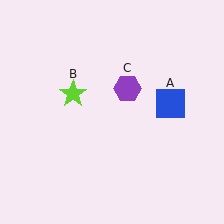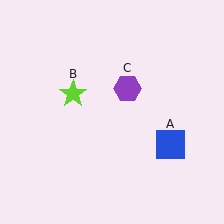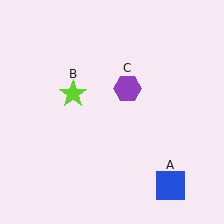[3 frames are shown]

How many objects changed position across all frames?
1 object changed position: blue square (object A).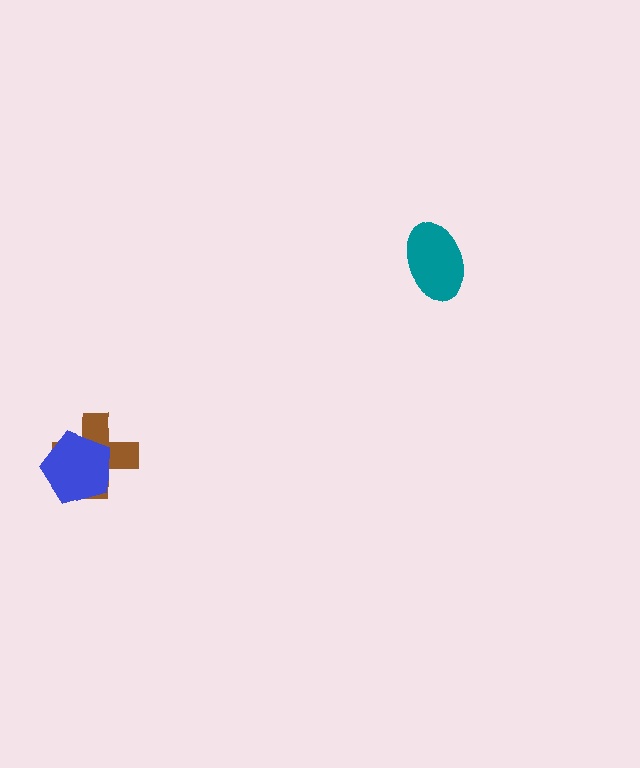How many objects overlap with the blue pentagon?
1 object overlaps with the blue pentagon.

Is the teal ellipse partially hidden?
No, no other shape covers it.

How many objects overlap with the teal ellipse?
0 objects overlap with the teal ellipse.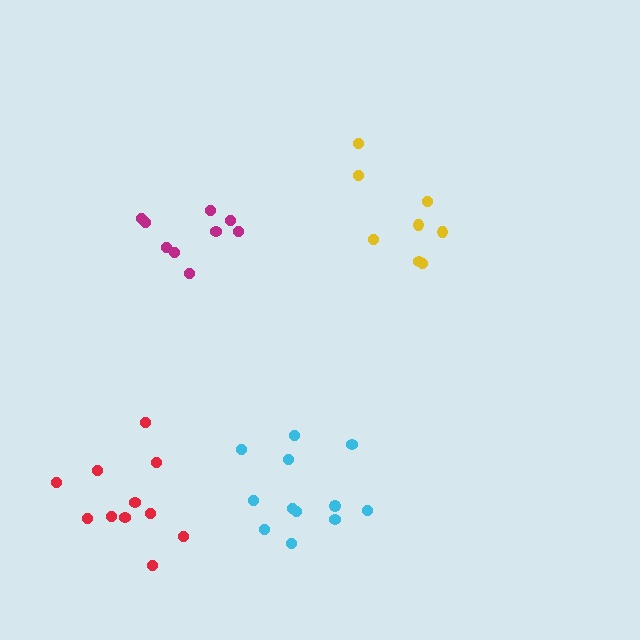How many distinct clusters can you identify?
There are 4 distinct clusters.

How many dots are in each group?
Group 1: 8 dots, Group 2: 9 dots, Group 3: 12 dots, Group 4: 11 dots (40 total).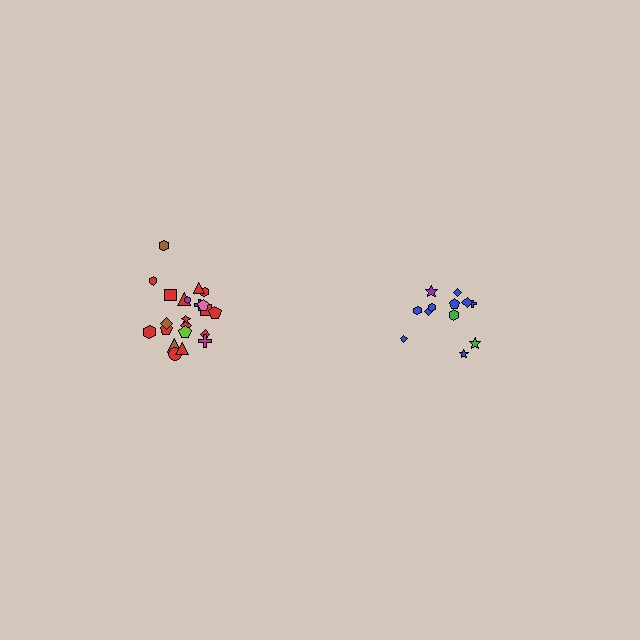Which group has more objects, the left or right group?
The left group.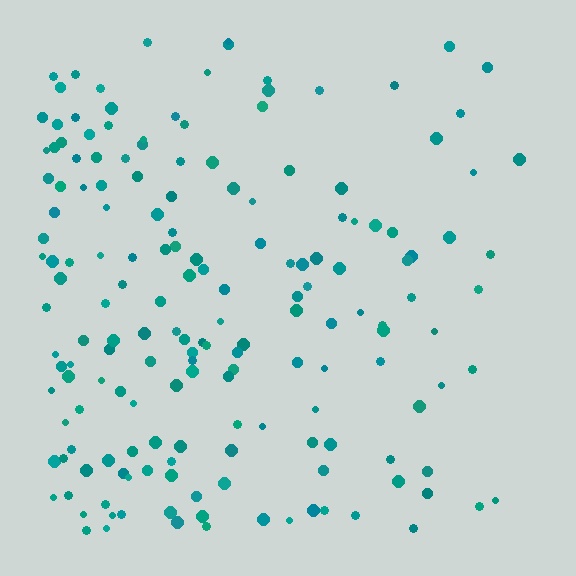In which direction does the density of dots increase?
From right to left, with the left side densest.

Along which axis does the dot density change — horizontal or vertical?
Horizontal.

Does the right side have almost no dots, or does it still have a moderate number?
Still a moderate number, just noticeably fewer than the left.